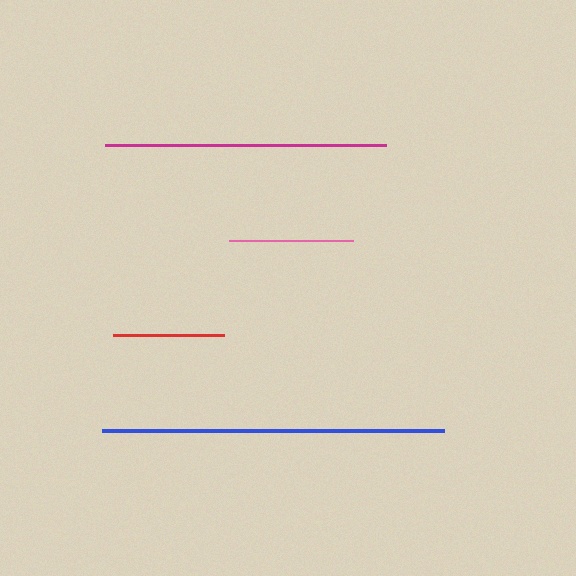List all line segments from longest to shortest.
From longest to shortest: blue, magenta, pink, red.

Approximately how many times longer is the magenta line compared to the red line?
The magenta line is approximately 2.5 times the length of the red line.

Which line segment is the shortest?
The red line is the shortest at approximately 111 pixels.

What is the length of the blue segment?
The blue segment is approximately 342 pixels long.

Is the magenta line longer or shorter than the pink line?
The magenta line is longer than the pink line.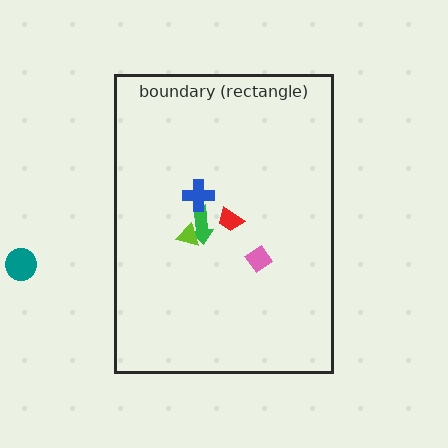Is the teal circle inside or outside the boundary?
Outside.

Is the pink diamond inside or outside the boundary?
Inside.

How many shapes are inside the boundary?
5 inside, 1 outside.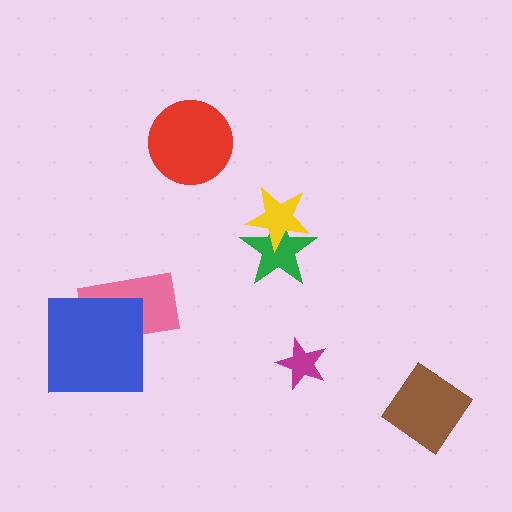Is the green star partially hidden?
Yes, it is partially covered by another shape.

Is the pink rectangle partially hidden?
Yes, it is partially covered by another shape.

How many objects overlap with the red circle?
0 objects overlap with the red circle.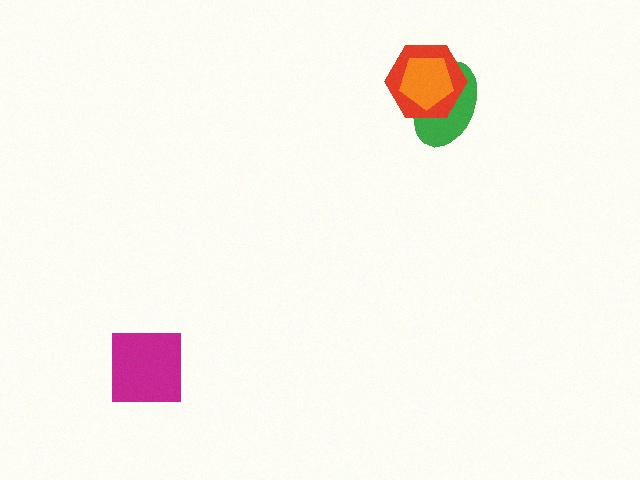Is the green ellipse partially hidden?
Yes, it is partially covered by another shape.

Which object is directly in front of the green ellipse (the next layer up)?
The red hexagon is directly in front of the green ellipse.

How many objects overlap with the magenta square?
0 objects overlap with the magenta square.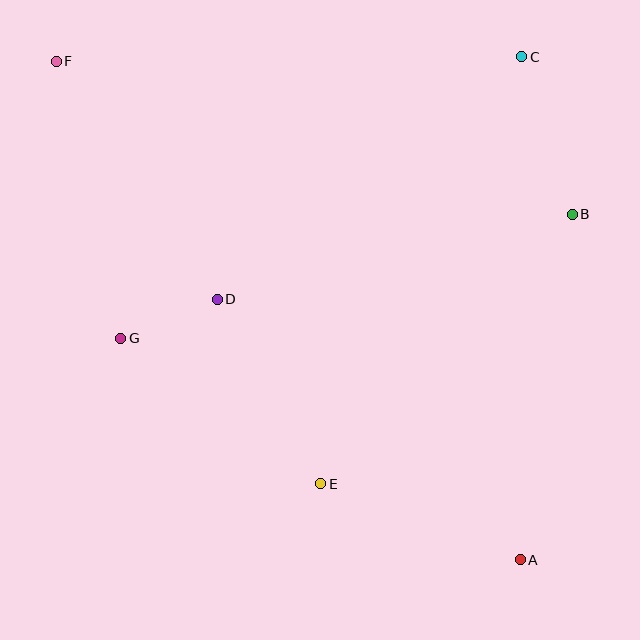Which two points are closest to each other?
Points D and G are closest to each other.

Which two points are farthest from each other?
Points A and F are farthest from each other.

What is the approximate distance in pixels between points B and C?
The distance between B and C is approximately 165 pixels.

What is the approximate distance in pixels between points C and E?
The distance between C and E is approximately 472 pixels.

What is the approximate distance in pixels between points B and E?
The distance between B and E is approximately 369 pixels.